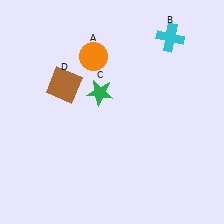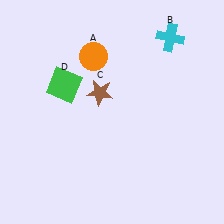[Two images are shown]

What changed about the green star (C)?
In Image 1, C is green. In Image 2, it changed to brown.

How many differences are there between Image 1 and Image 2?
There are 2 differences between the two images.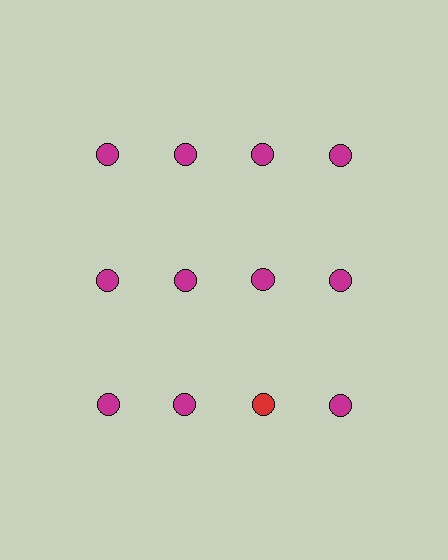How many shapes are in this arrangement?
There are 12 shapes arranged in a grid pattern.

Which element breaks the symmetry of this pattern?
The red circle in the third row, center column breaks the symmetry. All other shapes are magenta circles.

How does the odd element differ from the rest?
It has a different color: red instead of magenta.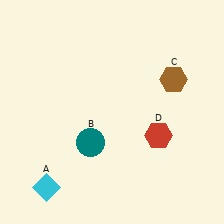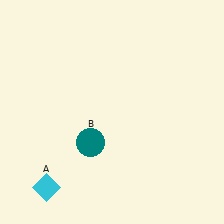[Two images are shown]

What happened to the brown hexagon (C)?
The brown hexagon (C) was removed in Image 2. It was in the top-right area of Image 1.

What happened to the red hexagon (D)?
The red hexagon (D) was removed in Image 2. It was in the bottom-right area of Image 1.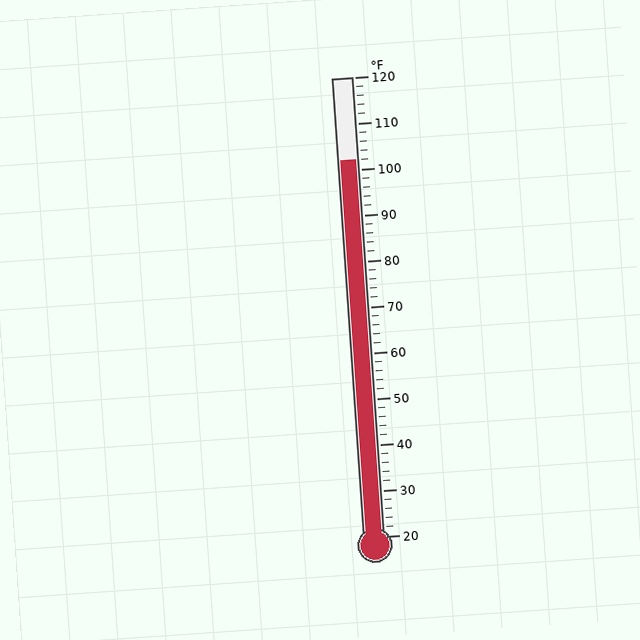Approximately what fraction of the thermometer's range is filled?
The thermometer is filled to approximately 80% of its range.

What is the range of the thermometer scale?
The thermometer scale ranges from 20°F to 120°F.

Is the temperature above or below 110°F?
The temperature is below 110°F.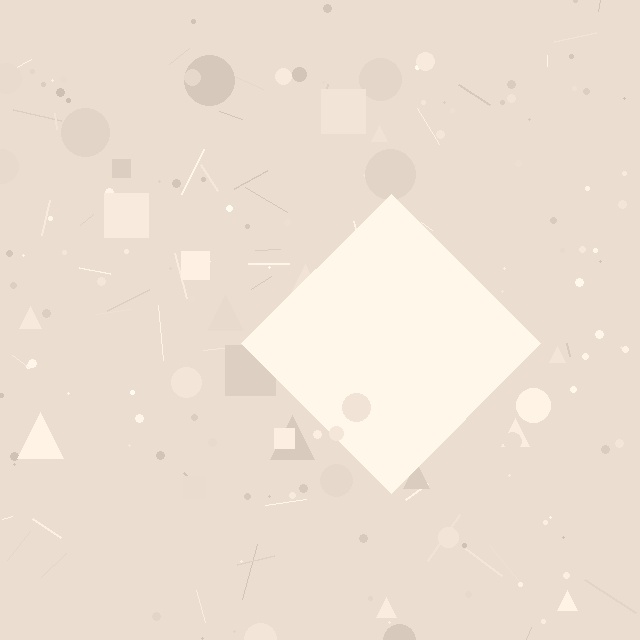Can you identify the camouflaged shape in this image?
The camouflaged shape is a diamond.